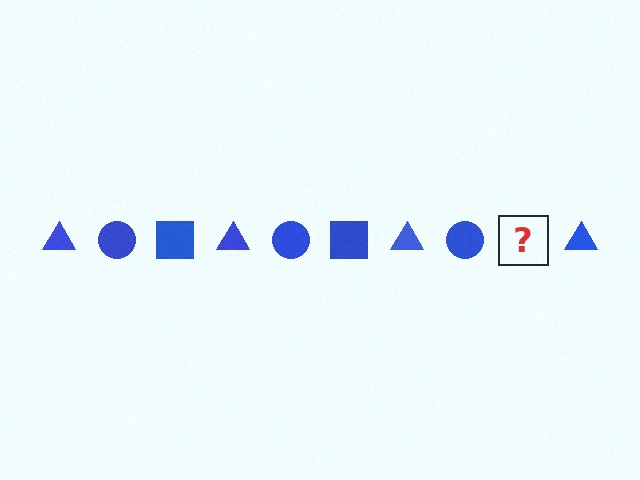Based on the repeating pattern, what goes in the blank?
The blank should be a blue square.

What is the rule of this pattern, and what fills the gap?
The rule is that the pattern cycles through triangle, circle, square shapes in blue. The gap should be filled with a blue square.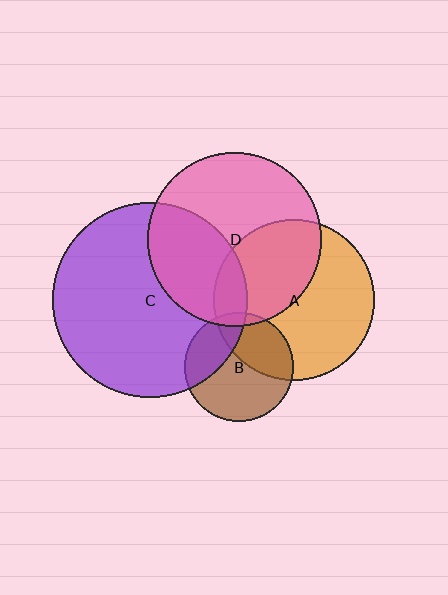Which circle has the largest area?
Circle C (purple).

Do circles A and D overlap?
Yes.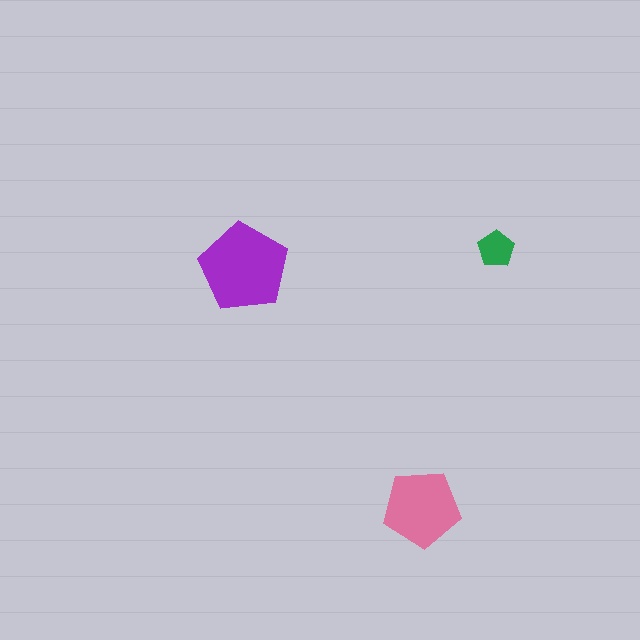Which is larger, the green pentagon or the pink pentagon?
The pink one.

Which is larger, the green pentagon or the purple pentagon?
The purple one.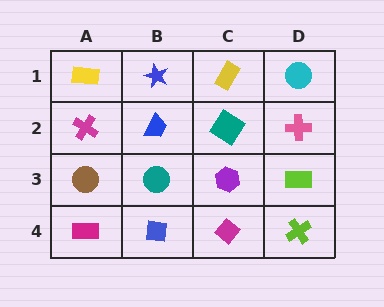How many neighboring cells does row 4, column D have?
2.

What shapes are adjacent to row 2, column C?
A yellow rectangle (row 1, column C), a purple hexagon (row 3, column C), a blue trapezoid (row 2, column B), a pink cross (row 2, column D).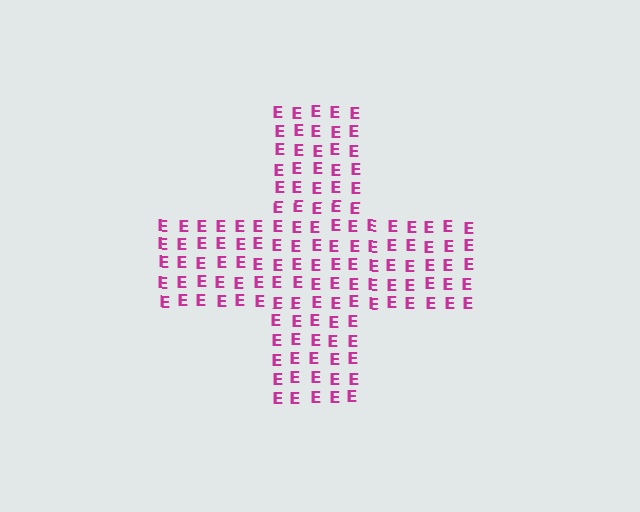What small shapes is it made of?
It is made of small letter E's.